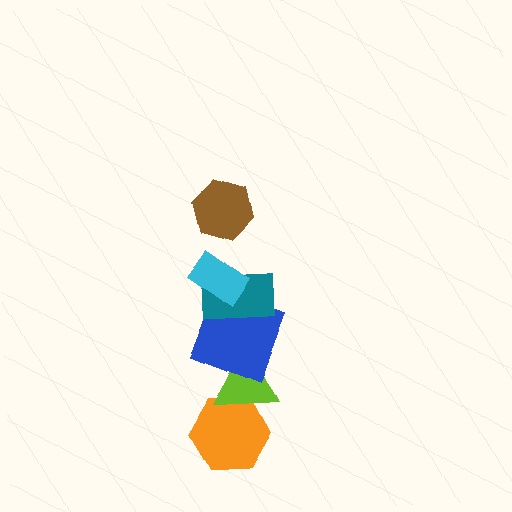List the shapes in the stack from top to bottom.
From top to bottom: the brown hexagon, the cyan rectangle, the teal rectangle, the blue square, the lime triangle, the orange hexagon.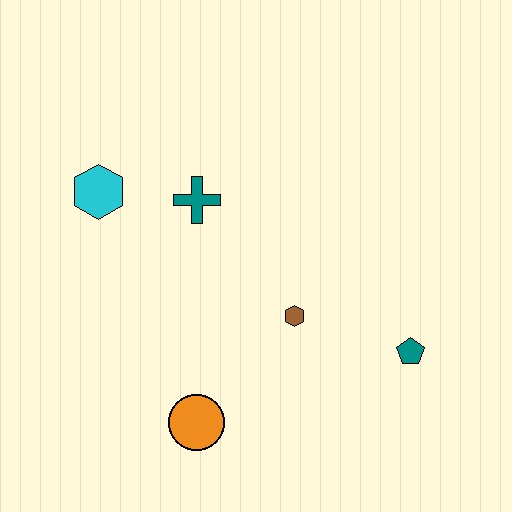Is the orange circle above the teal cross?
No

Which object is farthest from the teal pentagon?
The cyan hexagon is farthest from the teal pentagon.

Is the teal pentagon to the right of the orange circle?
Yes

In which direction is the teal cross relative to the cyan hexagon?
The teal cross is to the right of the cyan hexagon.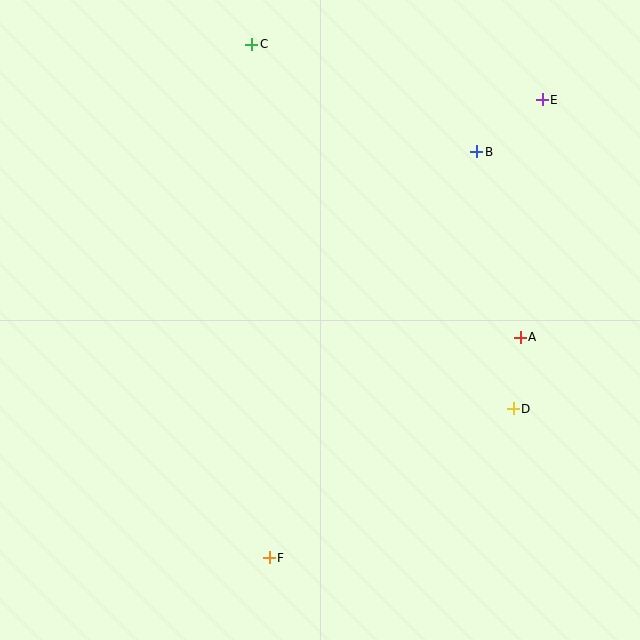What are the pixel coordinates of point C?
Point C is at (252, 44).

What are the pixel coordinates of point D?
Point D is at (513, 409).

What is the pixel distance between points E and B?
The distance between E and B is 84 pixels.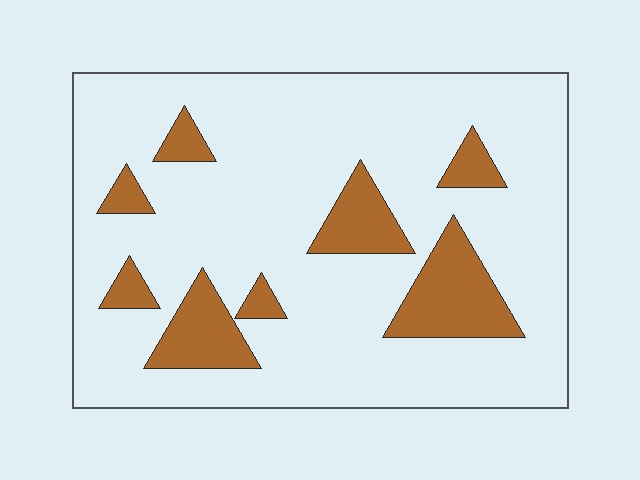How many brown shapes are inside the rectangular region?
8.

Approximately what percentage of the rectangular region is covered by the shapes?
Approximately 15%.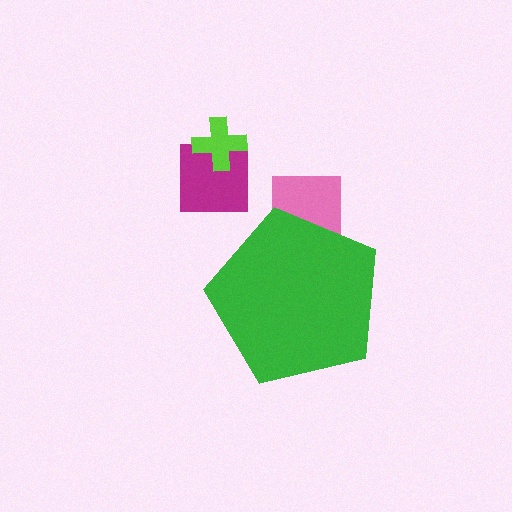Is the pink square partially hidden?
Yes, the pink square is partially hidden behind the green pentagon.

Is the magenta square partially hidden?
No, the magenta square is fully visible.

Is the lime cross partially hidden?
No, the lime cross is fully visible.